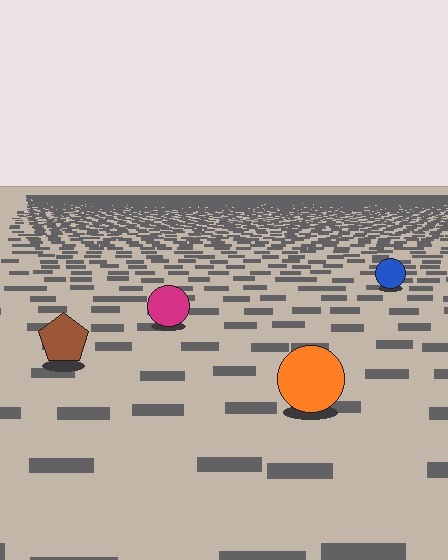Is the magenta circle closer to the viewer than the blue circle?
Yes. The magenta circle is closer — you can tell from the texture gradient: the ground texture is coarser near it.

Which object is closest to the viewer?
The orange circle is closest. The texture marks near it are larger and more spread out.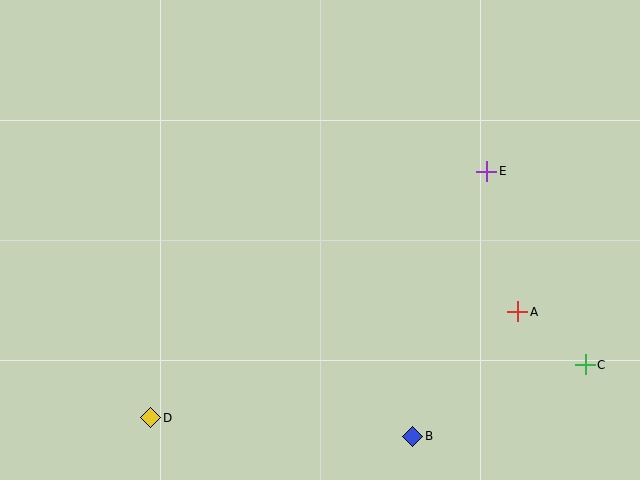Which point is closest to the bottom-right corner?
Point C is closest to the bottom-right corner.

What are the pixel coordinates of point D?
Point D is at (151, 418).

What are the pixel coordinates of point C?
Point C is at (585, 365).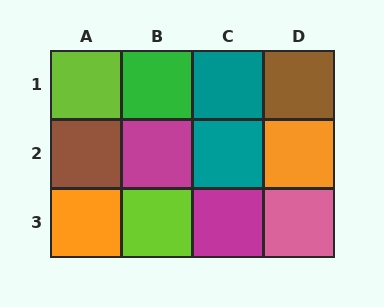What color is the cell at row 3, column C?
Magenta.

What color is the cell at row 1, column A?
Lime.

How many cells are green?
1 cell is green.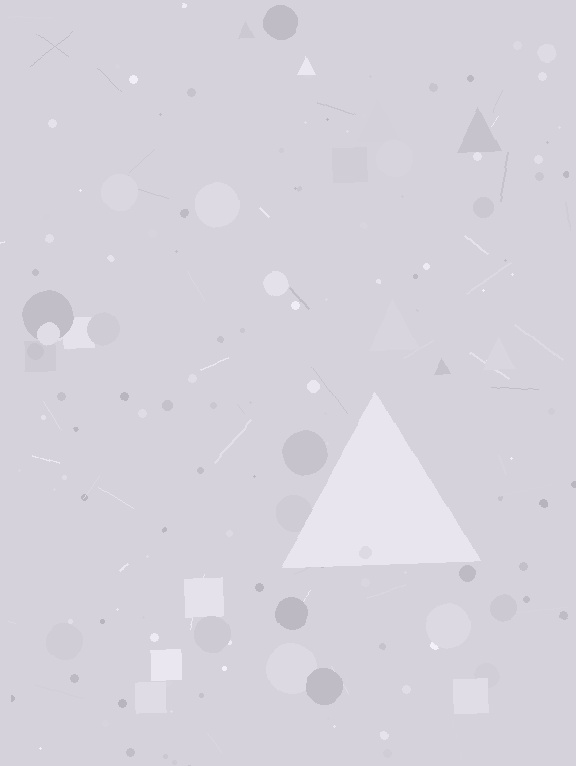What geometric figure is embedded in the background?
A triangle is embedded in the background.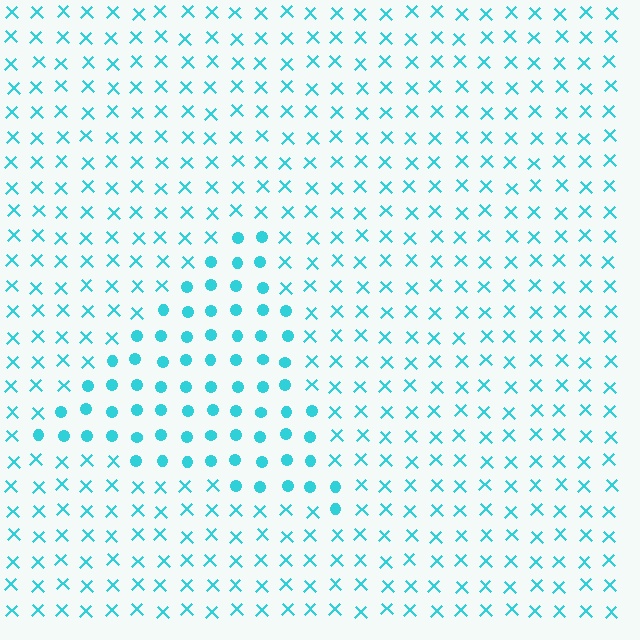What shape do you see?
I see a triangle.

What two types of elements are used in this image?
The image uses circles inside the triangle region and X marks outside it.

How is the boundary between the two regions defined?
The boundary is defined by a change in element shape: circles inside vs. X marks outside. All elements share the same color and spacing.